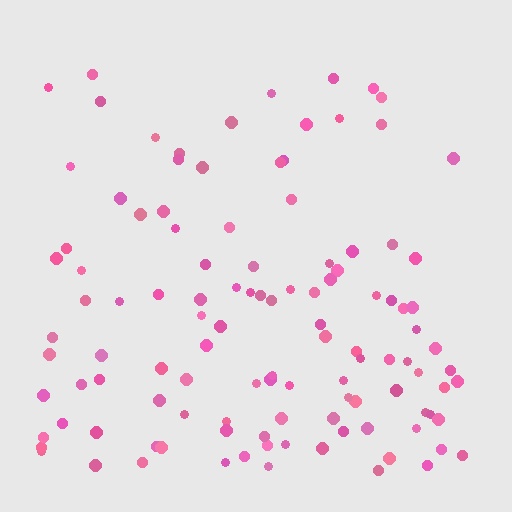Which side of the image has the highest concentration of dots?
The bottom.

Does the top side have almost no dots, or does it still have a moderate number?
Still a moderate number, just noticeably fewer than the bottom.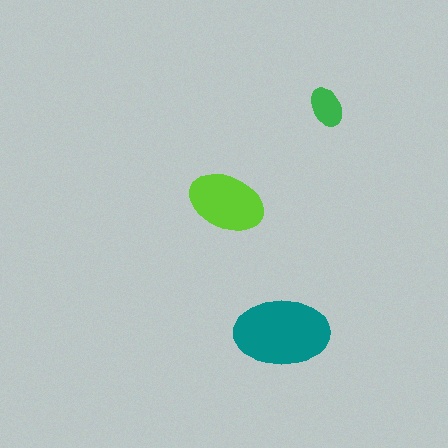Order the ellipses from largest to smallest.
the teal one, the lime one, the green one.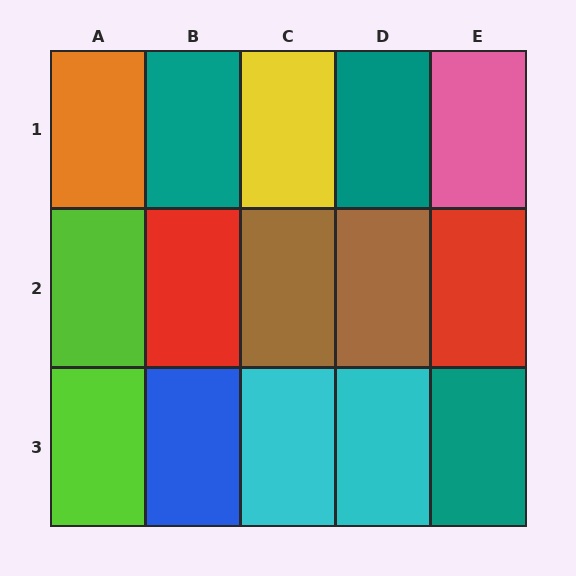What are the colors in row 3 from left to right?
Lime, blue, cyan, cyan, teal.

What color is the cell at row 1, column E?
Pink.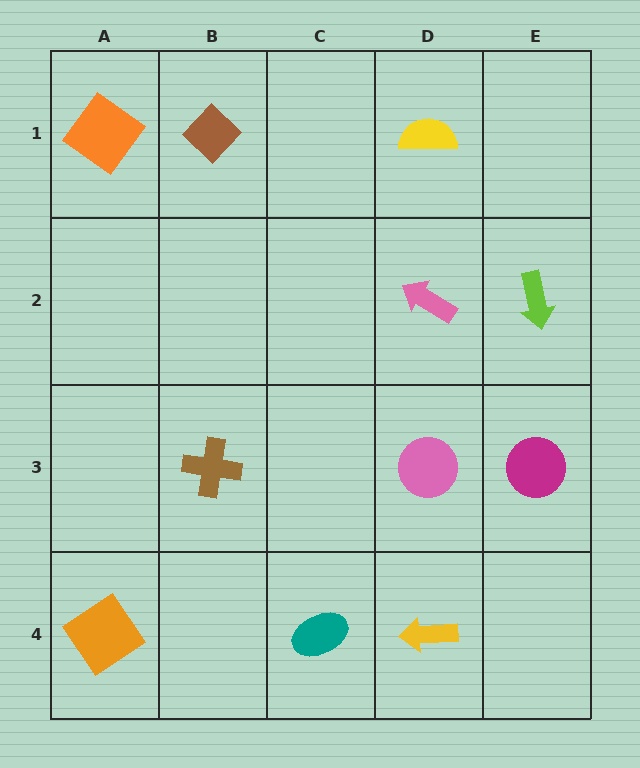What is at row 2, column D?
A pink arrow.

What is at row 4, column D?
A yellow arrow.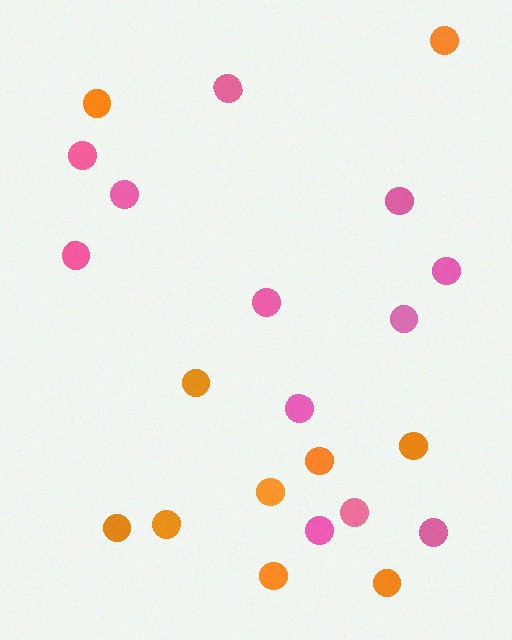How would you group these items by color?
There are 2 groups: one group of orange circles (10) and one group of pink circles (12).